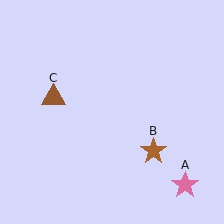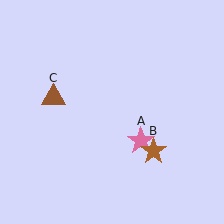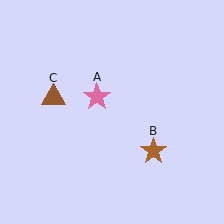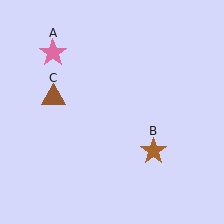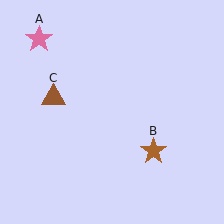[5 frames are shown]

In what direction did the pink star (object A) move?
The pink star (object A) moved up and to the left.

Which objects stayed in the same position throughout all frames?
Brown star (object B) and brown triangle (object C) remained stationary.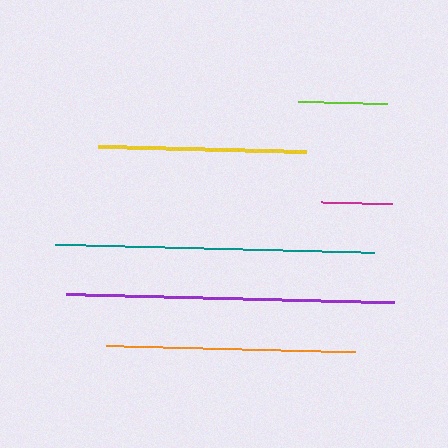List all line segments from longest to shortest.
From longest to shortest: purple, teal, orange, yellow, lime, magenta.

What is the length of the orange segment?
The orange segment is approximately 249 pixels long.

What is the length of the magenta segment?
The magenta segment is approximately 71 pixels long.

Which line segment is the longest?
The purple line is the longest at approximately 328 pixels.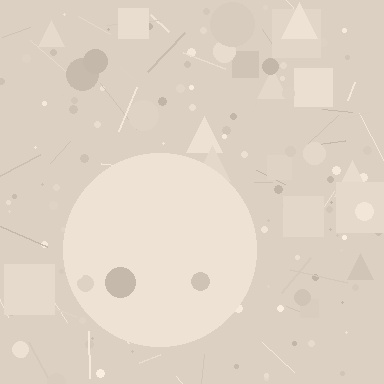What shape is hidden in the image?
A circle is hidden in the image.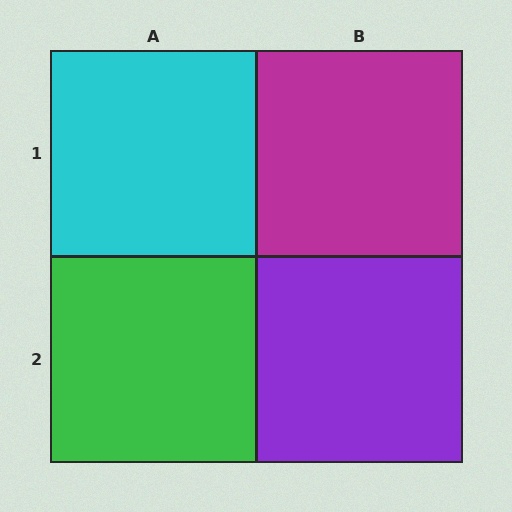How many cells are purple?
1 cell is purple.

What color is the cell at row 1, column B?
Magenta.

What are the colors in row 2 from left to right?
Green, purple.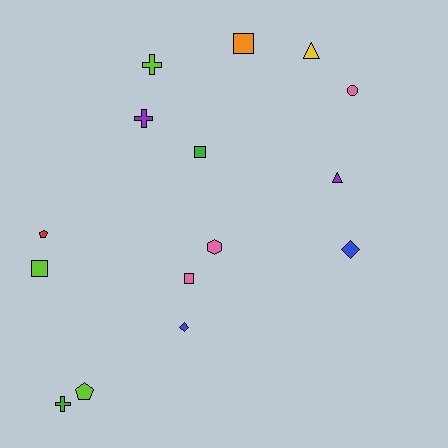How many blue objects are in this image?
There are 2 blue objects.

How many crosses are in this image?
There are 3 crosses.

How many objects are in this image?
There are 15 objects.